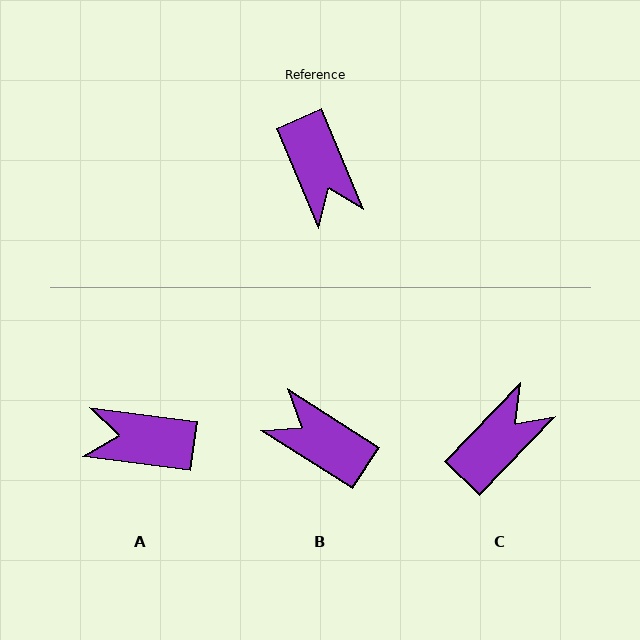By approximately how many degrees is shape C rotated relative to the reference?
Approximately 113 degrees counter-clockwise.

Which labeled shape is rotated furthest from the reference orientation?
B, about 145 degrees away.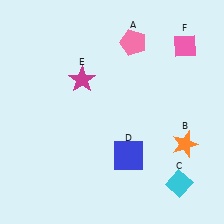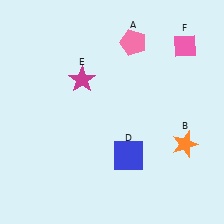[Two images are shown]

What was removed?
The cyan diamond (C) was removed in Image 2.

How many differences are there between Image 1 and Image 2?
There is 1 difference between the two images.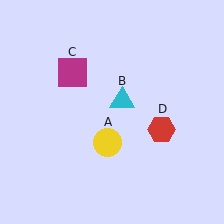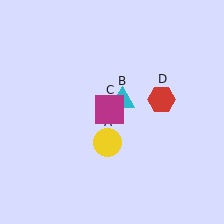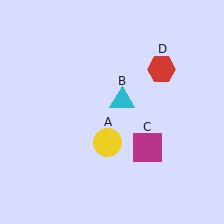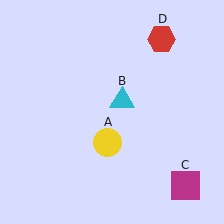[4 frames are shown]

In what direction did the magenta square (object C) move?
The magenta square (object C) moved down and to the right.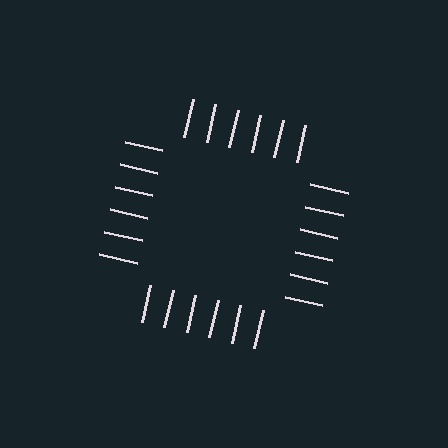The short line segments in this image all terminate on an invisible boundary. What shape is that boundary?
An illusory square — the line segments terminate on its edges but no continuous stroke is drawn.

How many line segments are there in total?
24 — 6 along each of the 4 edges.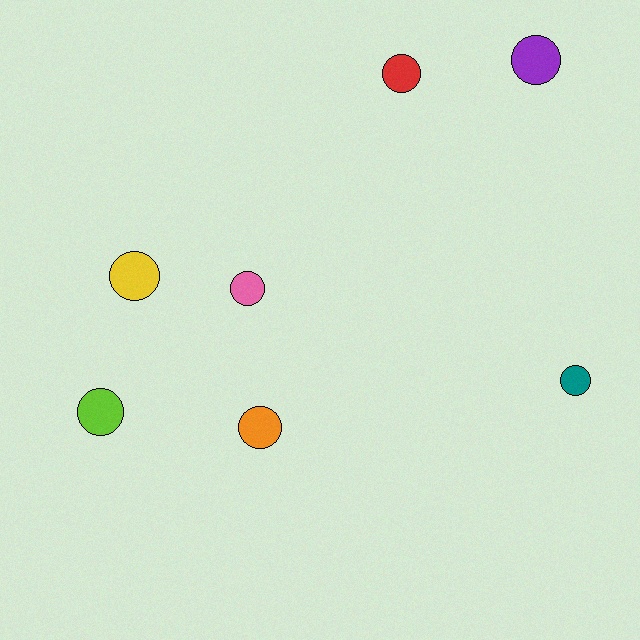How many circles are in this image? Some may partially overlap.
There are 7 circles.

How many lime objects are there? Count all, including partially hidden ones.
There is 1 lime object.